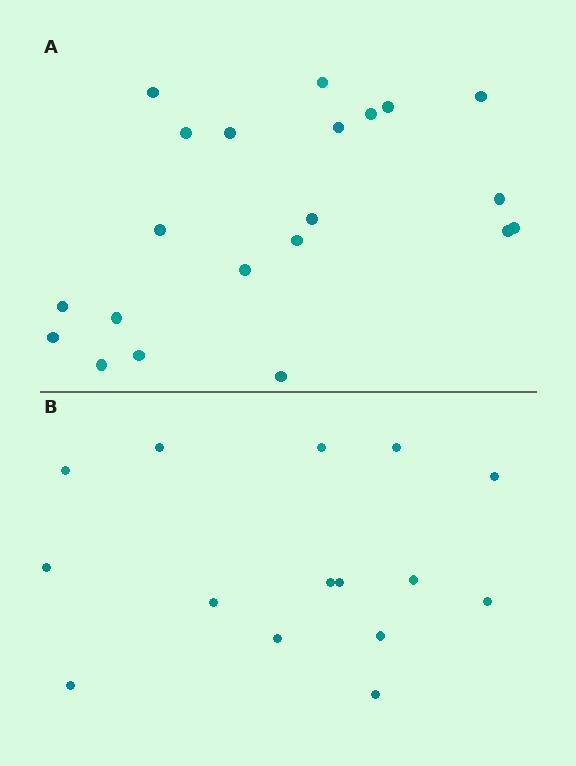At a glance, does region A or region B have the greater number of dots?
Region A (the top region) has more dots.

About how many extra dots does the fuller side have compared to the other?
Region A has about 6 more dots than region B.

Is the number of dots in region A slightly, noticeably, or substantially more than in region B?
Region A has noticeably more, but not dramatically so. The ratio is roughly 1.4 to 1.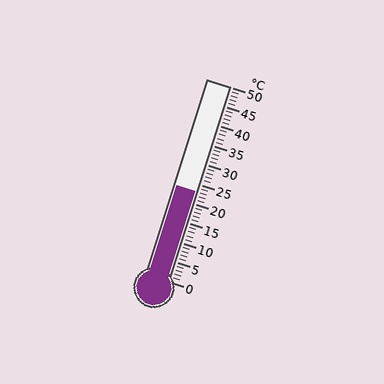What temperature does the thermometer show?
The thermometer shows approximately 23°C.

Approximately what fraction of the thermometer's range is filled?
The thermometer is filled to approximately 45% of its range.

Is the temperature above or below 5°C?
The temperature is above 5°C.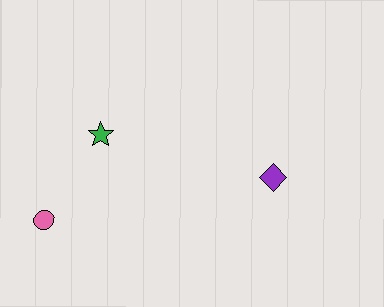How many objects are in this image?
There are 3 objects.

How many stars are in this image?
There is 1 star.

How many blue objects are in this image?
There are no blue objects.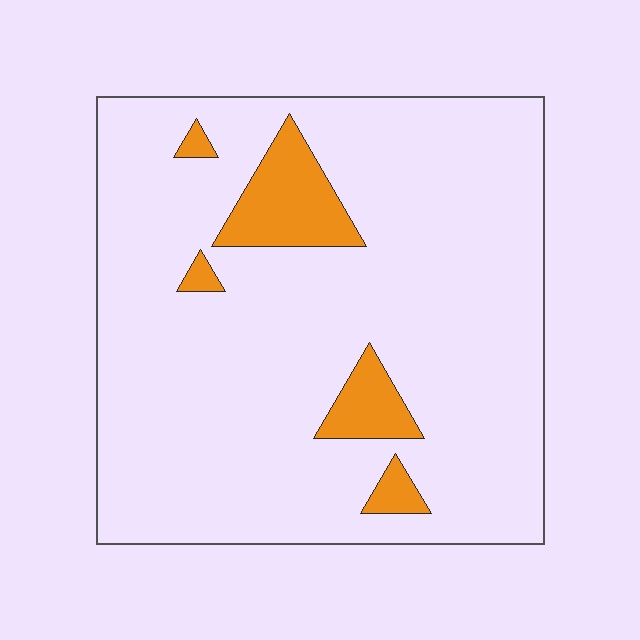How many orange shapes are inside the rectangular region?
5.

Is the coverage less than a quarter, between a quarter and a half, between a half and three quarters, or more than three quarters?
Less than a quarter.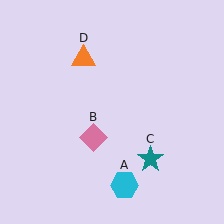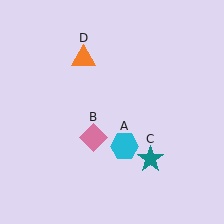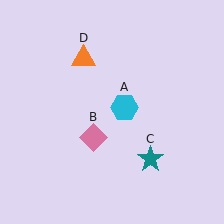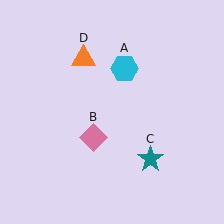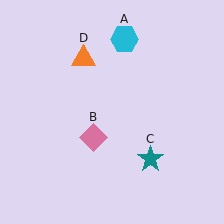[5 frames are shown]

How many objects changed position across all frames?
1 object changed position: cyan hexagon (object A).